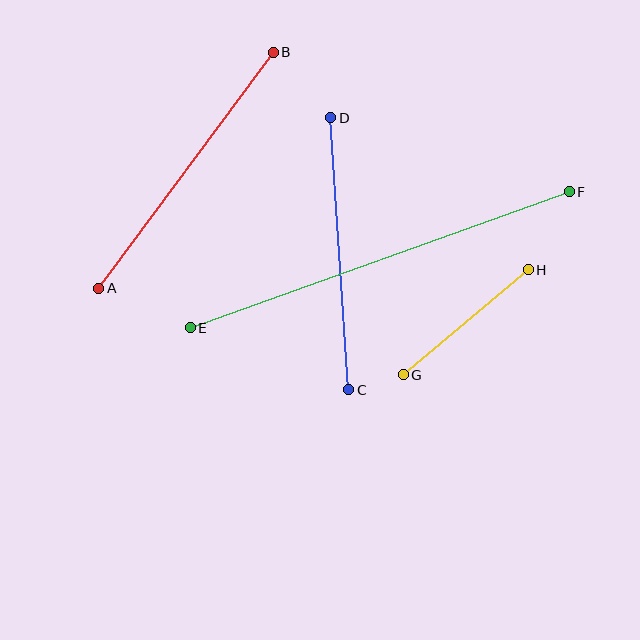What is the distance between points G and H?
The distance is approximately 163 pixels.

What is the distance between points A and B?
The distance is approximately 294 pixels.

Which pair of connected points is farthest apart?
Points E and F are farthest apart.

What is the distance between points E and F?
The distance is approximately 403 pixels.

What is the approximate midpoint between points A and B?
The midpoint is at approximately (186, 170) pixels.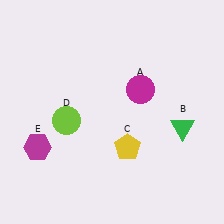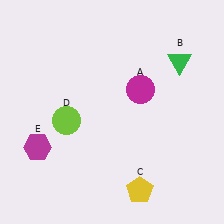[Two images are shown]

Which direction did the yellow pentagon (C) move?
The yellow pentagon (C) moved down.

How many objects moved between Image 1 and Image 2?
2 objects moved between the two images.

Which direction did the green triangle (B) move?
The green triangle (B) moved up.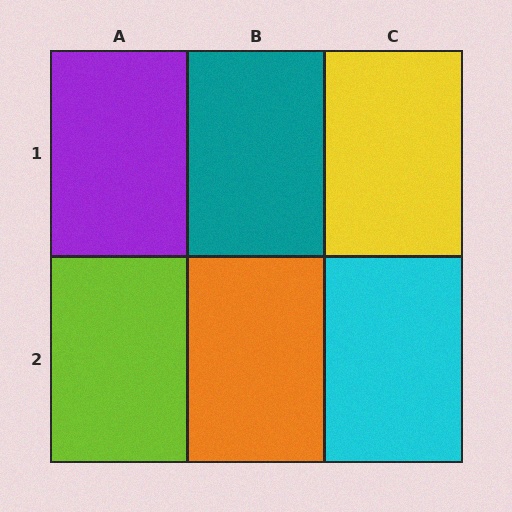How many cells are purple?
1 cell is purple.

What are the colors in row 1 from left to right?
Purple, teal, yellow.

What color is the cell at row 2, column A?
Lime.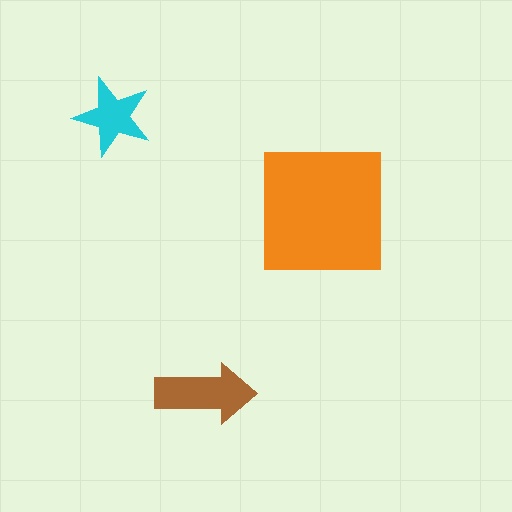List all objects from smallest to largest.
The cyan star, the brown arrow, the orange square.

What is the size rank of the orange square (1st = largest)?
1st.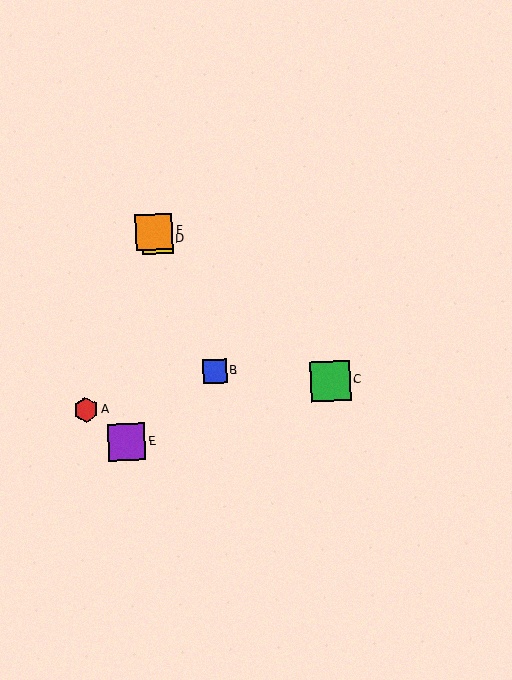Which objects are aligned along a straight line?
Objects B, D, F are aligned along a straight line.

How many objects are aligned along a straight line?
3 objects (B, D, F) are aligned along a straight line.